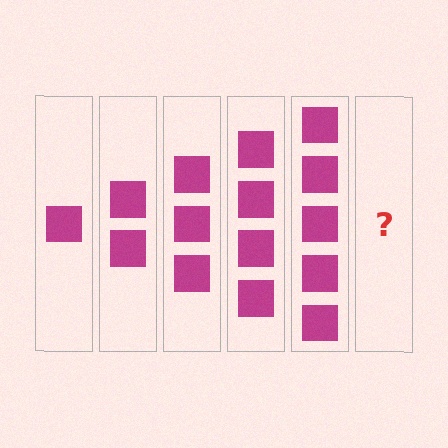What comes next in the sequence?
The next element should be 6 squares.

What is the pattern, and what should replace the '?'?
The pattern is that each step adds one more square. The '?' should be 6 squares.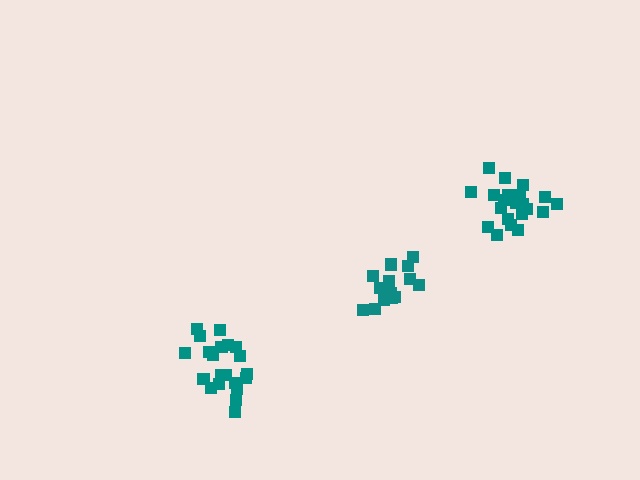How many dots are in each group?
Group 1: 21 dots, Group 2: 16 dots, Group 3: 21 dots (58 total).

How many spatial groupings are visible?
There are 3 spatial groupings.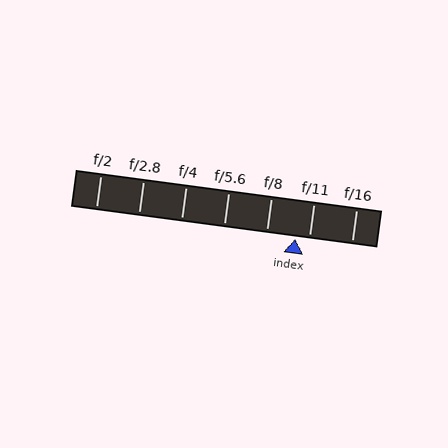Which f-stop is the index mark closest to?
The index mark is closest to f/11.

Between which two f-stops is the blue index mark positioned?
The index mark is between f/8 and f/11.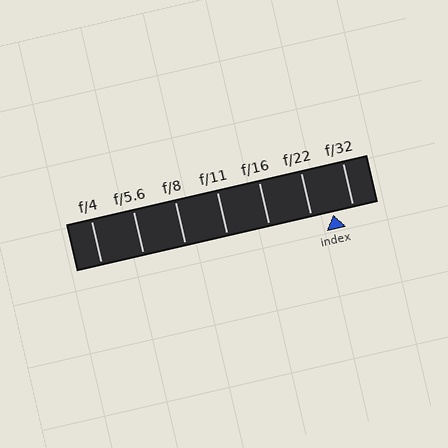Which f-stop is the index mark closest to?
The index mark is closest to f/32.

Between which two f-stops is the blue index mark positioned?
The index mark is between f/22 and f/32.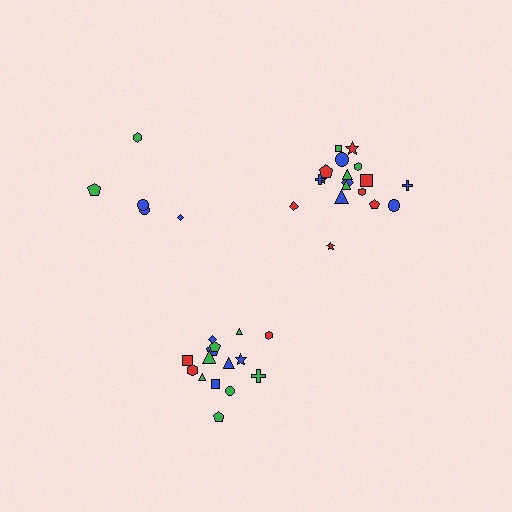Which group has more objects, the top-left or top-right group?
The top-right group.